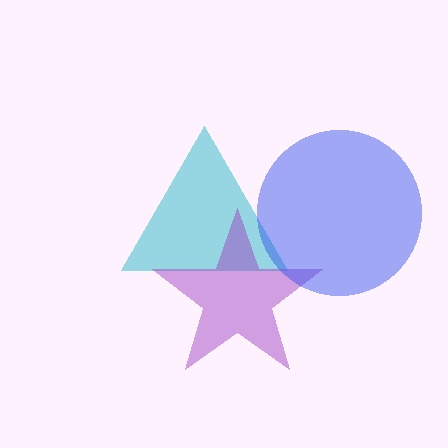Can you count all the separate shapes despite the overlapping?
Yes, there are 3 separate shapes.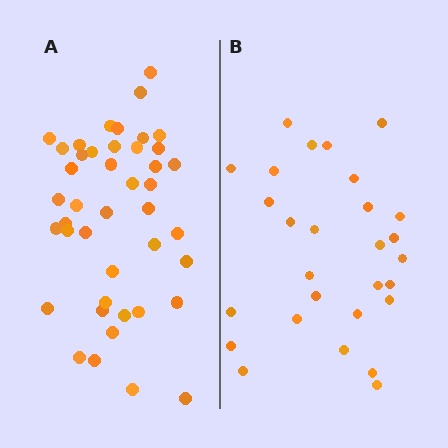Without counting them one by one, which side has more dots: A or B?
Region A (the left region) has more dots.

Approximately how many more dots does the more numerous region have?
Region A has approximately 15 more dots than region B.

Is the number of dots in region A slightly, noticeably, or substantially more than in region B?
Region A has substantially more. The ratio is roughly 1.5 to 1.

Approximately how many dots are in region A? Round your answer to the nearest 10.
About 40 dots. (The exact count is 43, which rounds to 40.)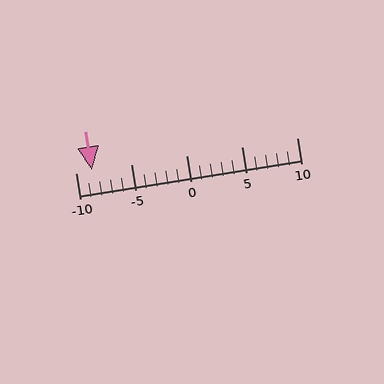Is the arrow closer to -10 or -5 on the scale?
The arrow is closer to -10.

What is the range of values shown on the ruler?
The ruler shows values from -10 to 10.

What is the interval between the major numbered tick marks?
The major tick marks are spaced 5 units apart.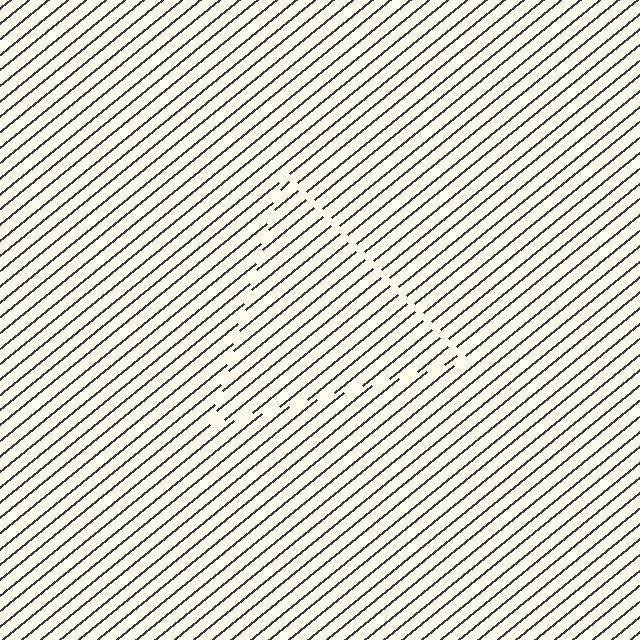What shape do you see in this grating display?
An illusory triangle. The interior of the shape contains the same grating, shifted by half a period — the contour is defined by the phase discontinuity where line-ends from the inner and outer gratings abut.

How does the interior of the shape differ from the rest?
The interior of the shape contains the same grating, shifted by half a period — the contour is defined by the phase discontinuity where line-ends from the inner and outer gratings abut.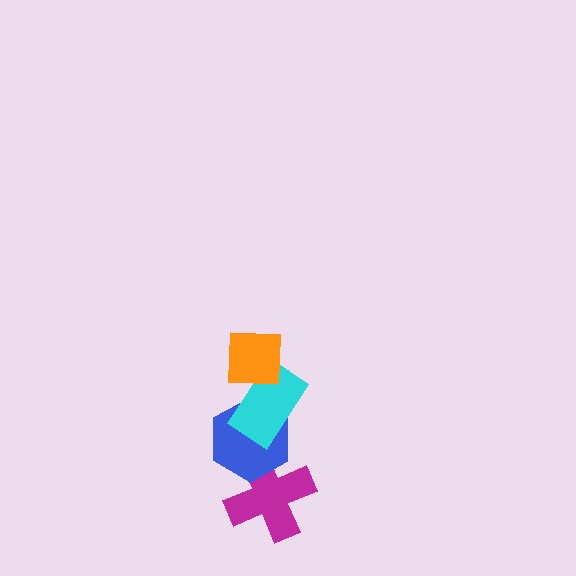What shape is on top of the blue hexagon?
The cyan rectangle is on top of the blue hexagon.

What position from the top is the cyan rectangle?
The cyan rectangle is 2nd from the top.